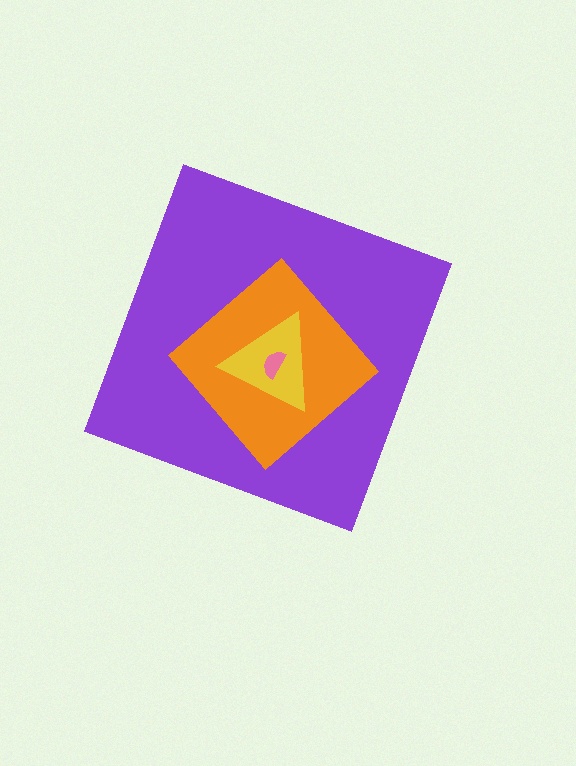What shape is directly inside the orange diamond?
The yellow triangle.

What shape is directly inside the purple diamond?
The orange diamond.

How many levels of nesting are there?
4.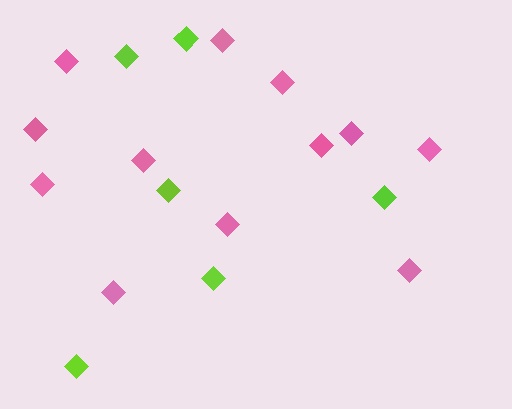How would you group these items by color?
There are 2 groups: one group of lime diamonds (6) and one group of pink diamonds (12).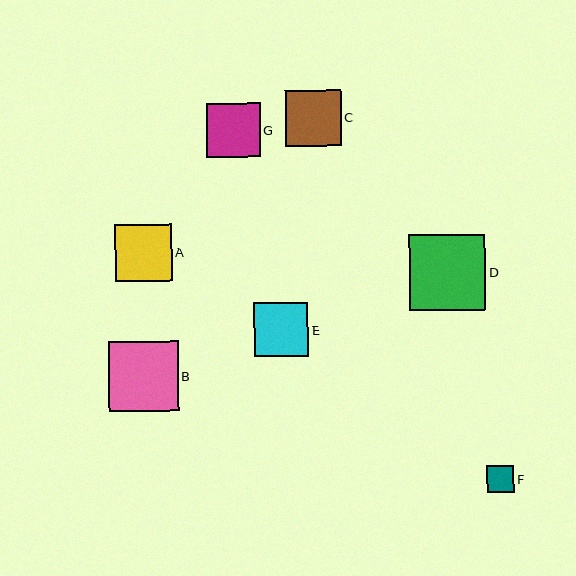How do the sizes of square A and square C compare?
Square A and square C are approximately the same size.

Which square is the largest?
Square D is the largest with a size of approximately 76 pixels.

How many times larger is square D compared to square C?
Square D is approximately 1.4 times the size of square C.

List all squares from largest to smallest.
From largest to smallest: D, B, A, C, E, G, F.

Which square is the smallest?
Square F is the smallest with a size of approximately 27 pixels.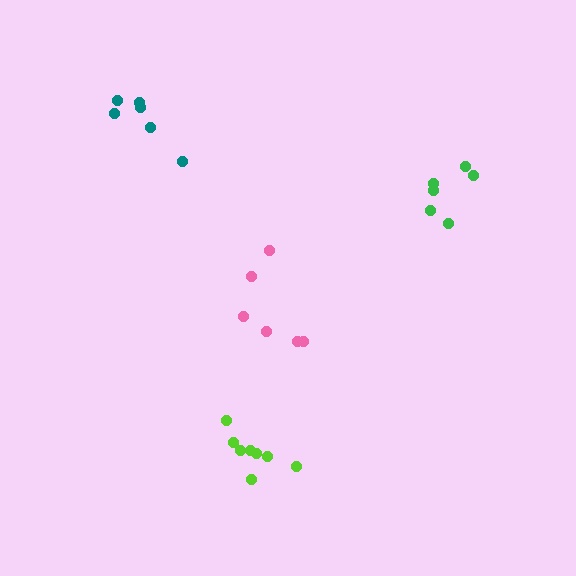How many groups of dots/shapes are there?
There are 4 groups.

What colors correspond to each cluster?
The clusters are colored: green, teal, pink, lime.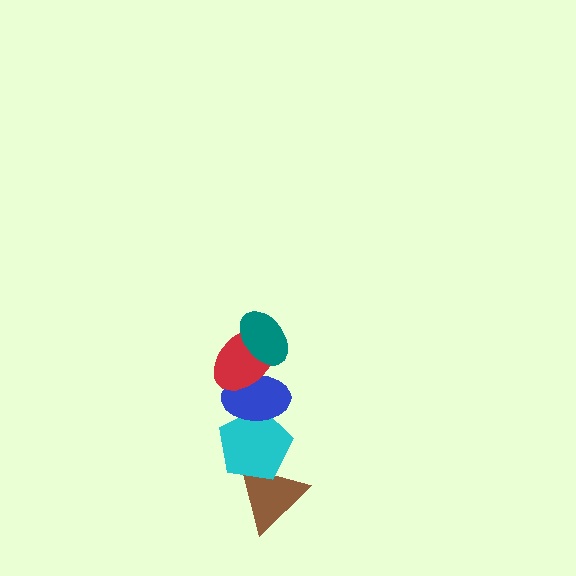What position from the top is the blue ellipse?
The blue ellipse is 3rd from the top.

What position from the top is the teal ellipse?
The teal ellipse is 1st from the top.